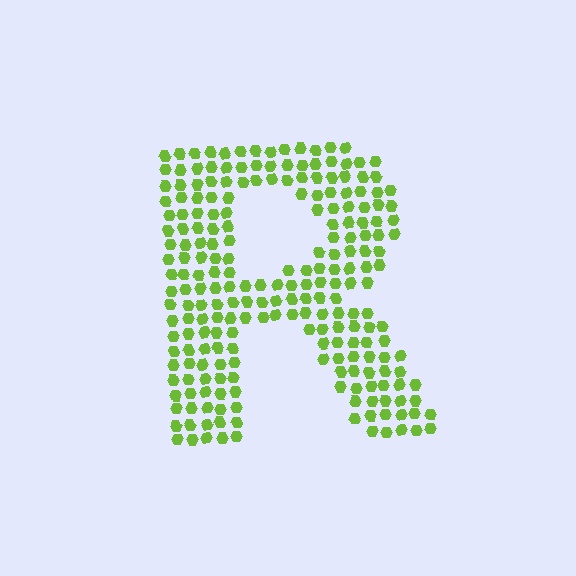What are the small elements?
The small elements are hexagons.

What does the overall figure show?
The overall figure shows the letter R.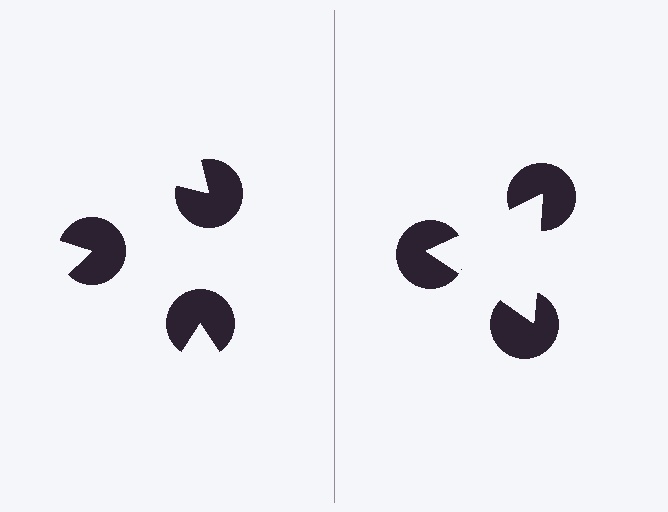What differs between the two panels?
The pac-man discs are positioned identically on both sides; only the wedge orientations differ. On the right they align to a triangle; on the left they are misaligned.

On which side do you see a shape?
An illusory triangle appears on the right side. On the left side the wedge cuts are rotated, so no coherent shape forms.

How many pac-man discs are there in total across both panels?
6 — 3 on each side.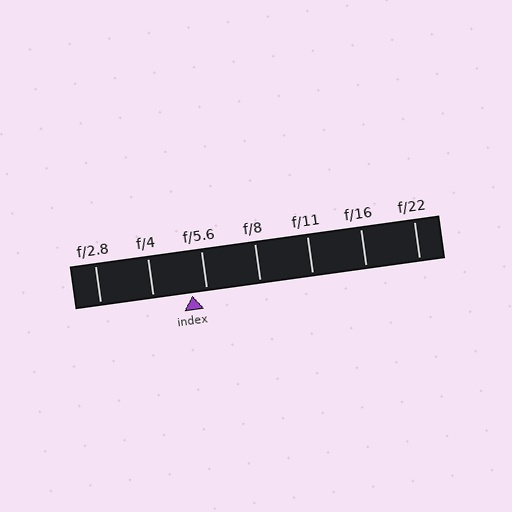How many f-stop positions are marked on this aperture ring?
There are 7 f-stop positions marked.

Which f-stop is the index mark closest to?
The index mark is closest to f/5.6.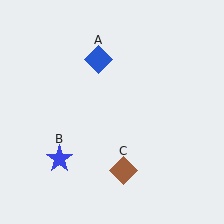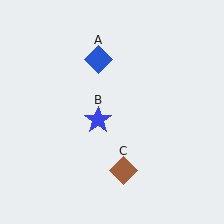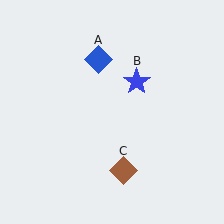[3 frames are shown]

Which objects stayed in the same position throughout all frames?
Blue diamond (object A) and brown diamond (object C) remained stationary.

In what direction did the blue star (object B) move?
The blue star (object B) moved up and to the right.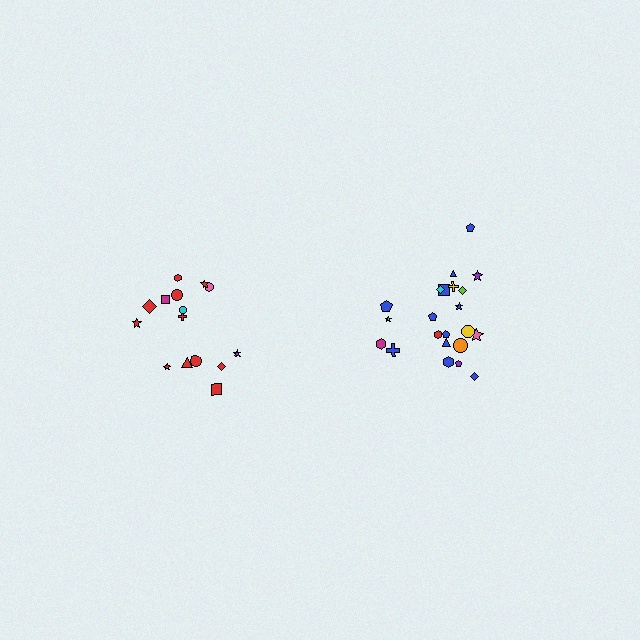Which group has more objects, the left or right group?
The right group.